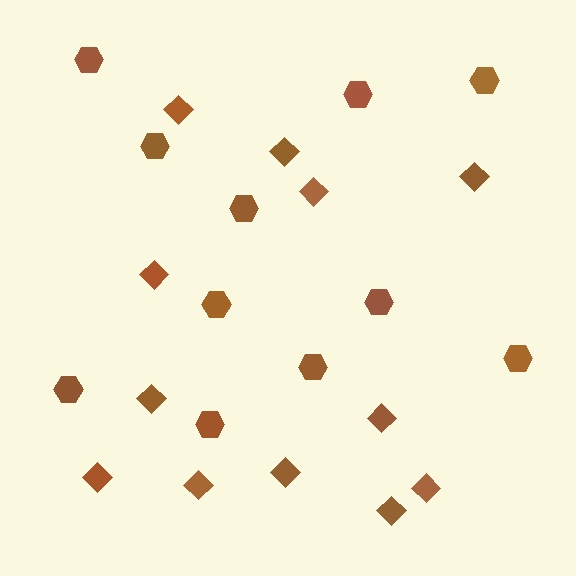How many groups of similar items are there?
There are 2 groups: one group of diamonds (12) and one group of hexagons (11).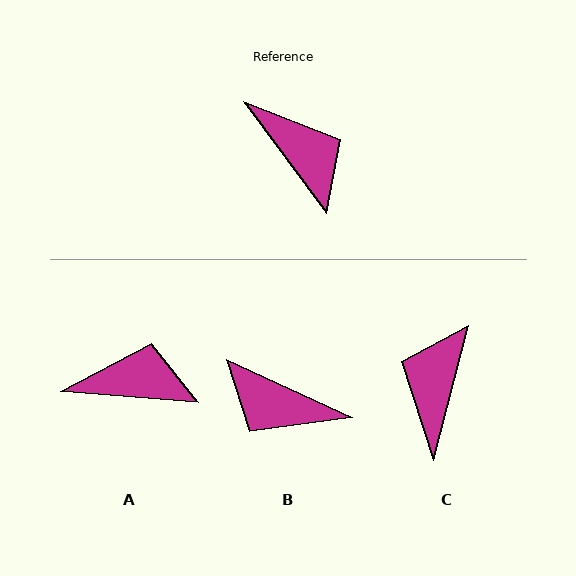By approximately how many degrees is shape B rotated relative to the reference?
Approximately 151 degrees clockwise.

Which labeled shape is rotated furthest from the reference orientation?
B, about 151 degrees away.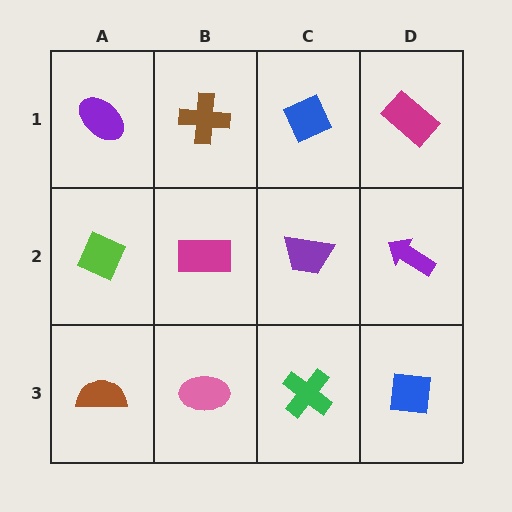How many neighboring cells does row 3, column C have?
3.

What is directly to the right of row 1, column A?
A brown cross.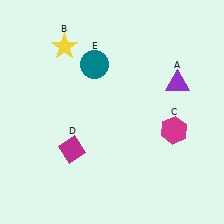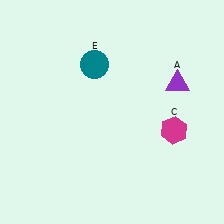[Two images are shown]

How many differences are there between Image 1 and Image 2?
There are 2 differences between the two images.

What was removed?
The yellow star (B), the magenta diamond (D) were removed in Image 2.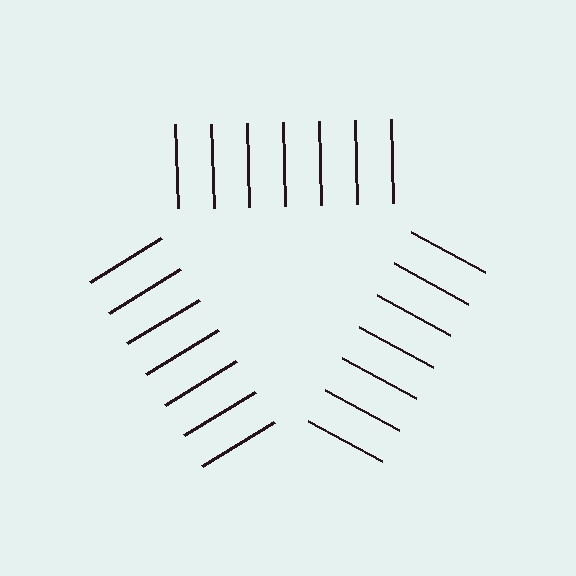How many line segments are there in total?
21 — 7 along each of the 3 edges.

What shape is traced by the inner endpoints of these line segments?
An illusory triangle — the line segments terminate on its edges but no continuous stroke is drawn.